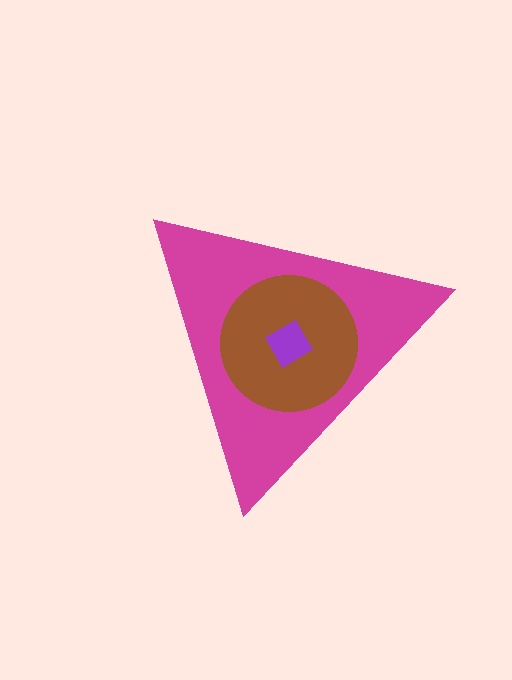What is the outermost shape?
The magenta triangle.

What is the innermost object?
The purple diamond.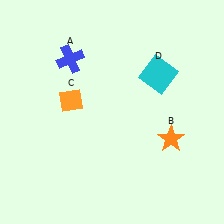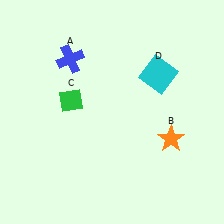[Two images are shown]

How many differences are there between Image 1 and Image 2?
There is 1 difference between the two images.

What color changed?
The diamond (C) changed from orange in Image 1 to green in Image 2.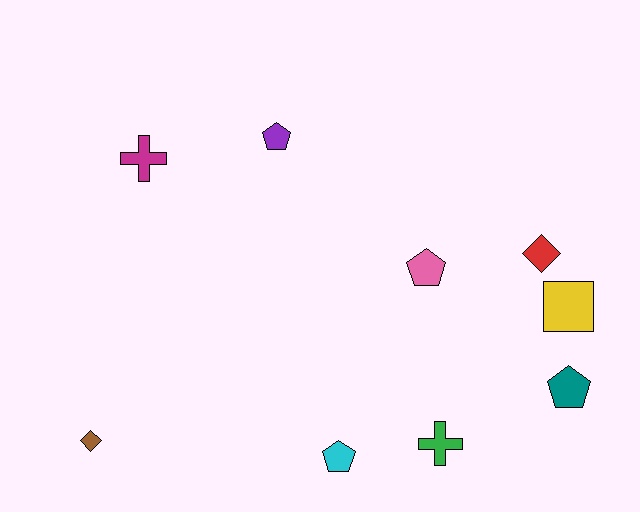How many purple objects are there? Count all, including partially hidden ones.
There is 1 purple object.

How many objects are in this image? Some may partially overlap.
There are 9 objects.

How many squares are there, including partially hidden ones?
There is 1 square.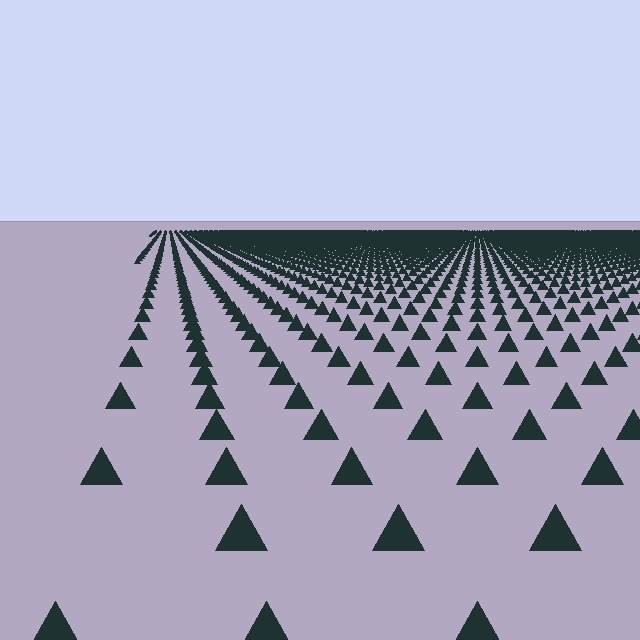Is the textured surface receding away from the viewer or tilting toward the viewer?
The surface is receding away from the viewer. Texture elements get smaller and denser toward the top.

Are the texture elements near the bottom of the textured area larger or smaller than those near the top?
Larger. Near the bottom, elements are closer to the viewer and appear at a bigger on-screen size.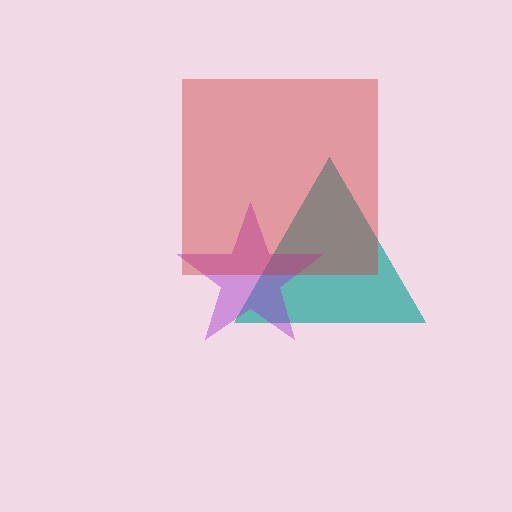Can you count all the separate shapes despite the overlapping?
Yes, there are 3 separate shapes.